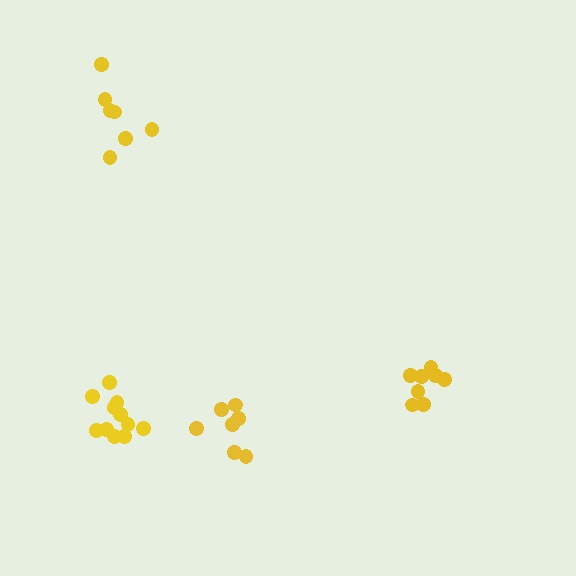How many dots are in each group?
Group 1: 7 dots, Group 2: 9 dots, Group 3: 11 dots, Group 4: 7 dots (34 total).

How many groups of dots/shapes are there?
There are 4 groups.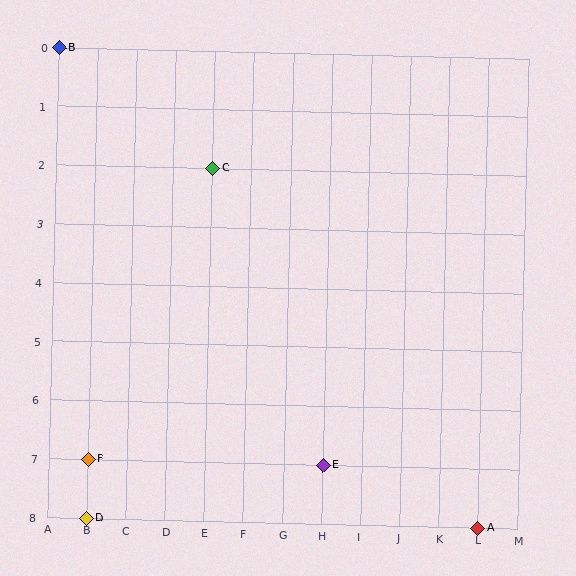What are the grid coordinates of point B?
Point B is at grid coordinates (A, 0).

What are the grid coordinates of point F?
Point F is at grid coordinates (B, 7).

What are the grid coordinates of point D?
Point D is at grid coordinates (B, 8).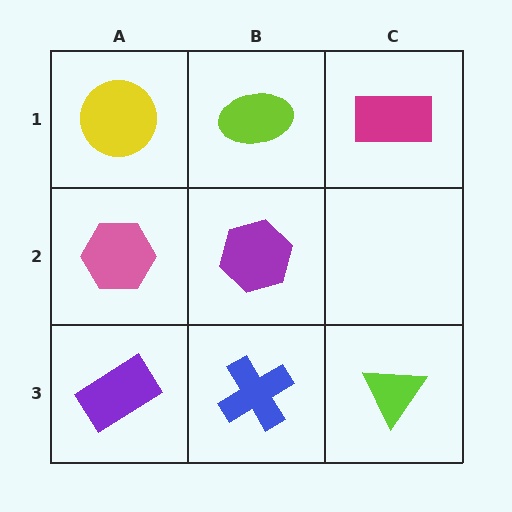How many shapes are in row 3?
3 shapes.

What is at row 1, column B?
A lime ellipse.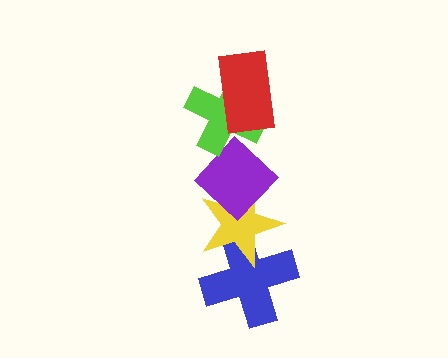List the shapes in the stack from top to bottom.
From top to bottom: the red rectangle, the lime cross, the purple diamond, the yellow star, the blue cross.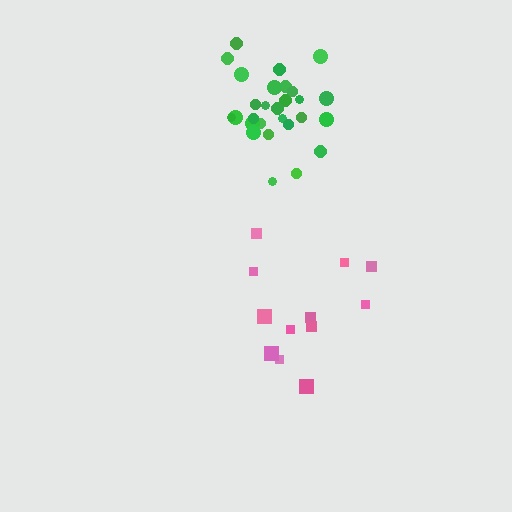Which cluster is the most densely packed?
Green.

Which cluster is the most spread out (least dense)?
Pink.